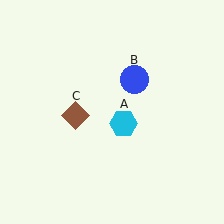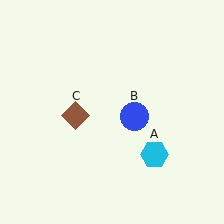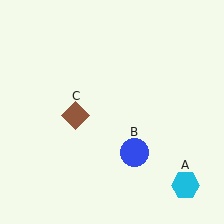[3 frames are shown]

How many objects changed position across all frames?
2 objects changed position: cyan hexagon (object A), blue circle (object B).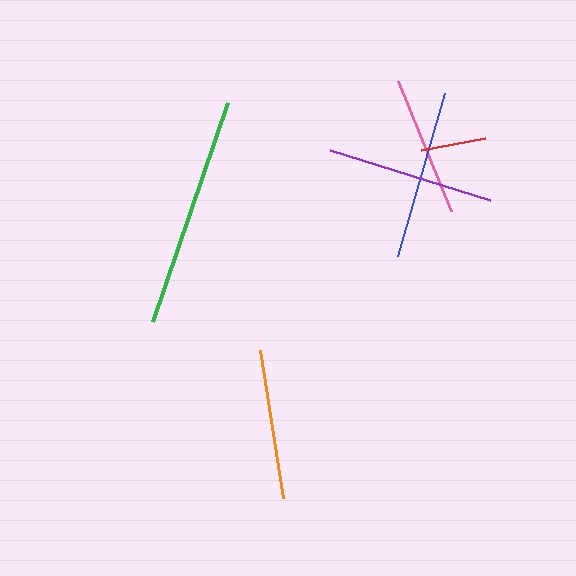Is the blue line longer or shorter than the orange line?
The blue line is longer than the orange line.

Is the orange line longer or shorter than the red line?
The orange line is longer than the red line.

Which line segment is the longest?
The green line is the longest at approximately 232 pixels.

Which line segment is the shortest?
The red line is the shortest at approximately 66 pixels.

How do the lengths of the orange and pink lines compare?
The orange and pink lines are approximately the same length.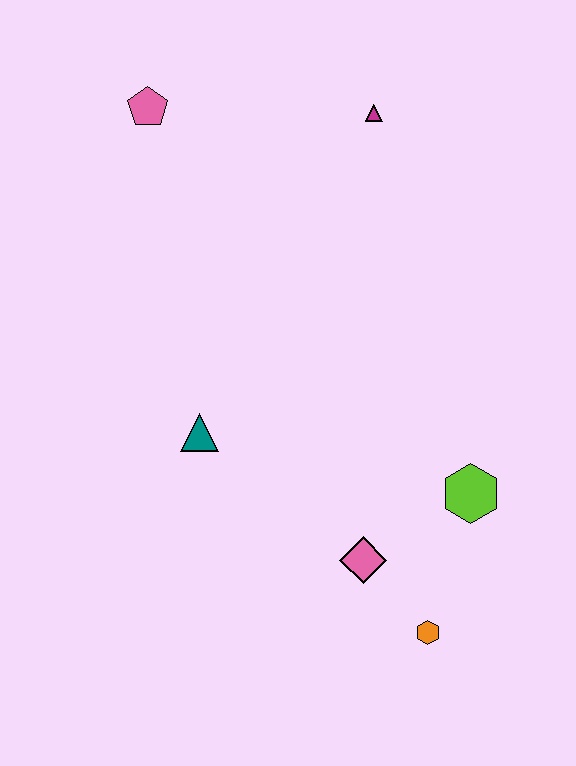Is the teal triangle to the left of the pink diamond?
Yes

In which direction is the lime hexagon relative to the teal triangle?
The lime hexagon is to the right of the teal triangle.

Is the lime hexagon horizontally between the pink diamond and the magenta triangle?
No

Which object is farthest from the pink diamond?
The pink pentagon is farthest from the pink diamond.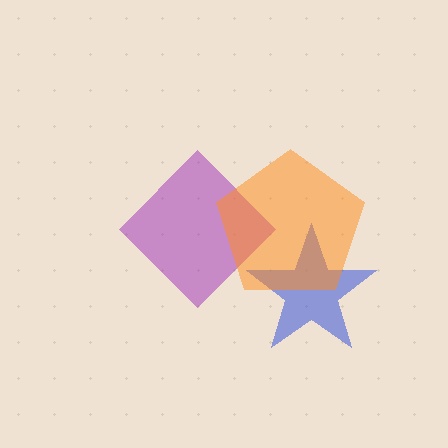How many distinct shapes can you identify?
There are 3 distinct shapes: a blue star, a purple diamond, an orange pentagon.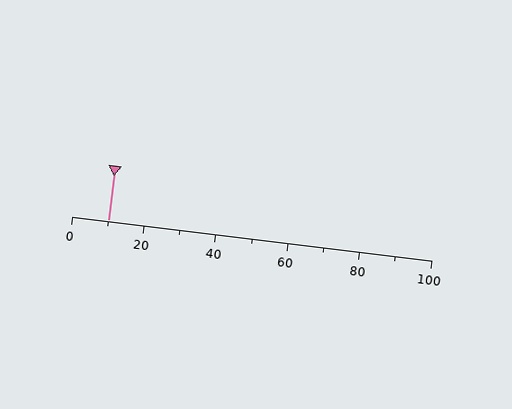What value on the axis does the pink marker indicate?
The marker indicates approximately 10.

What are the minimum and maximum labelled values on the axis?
The axis runs from 0 to 100.